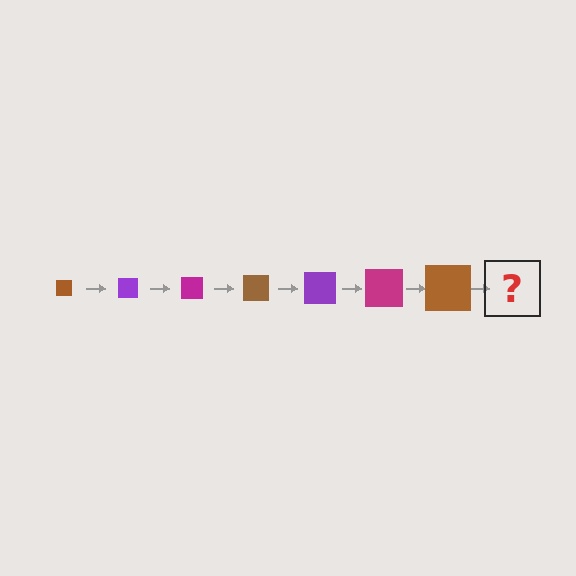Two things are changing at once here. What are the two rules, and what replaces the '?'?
The two rules are that the square grows larger each step and the color cycles through brown, purple, and magenta. The '?' should be a purple square, larger than the previous one.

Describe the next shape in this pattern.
It should be a purple square, larger than the previous one.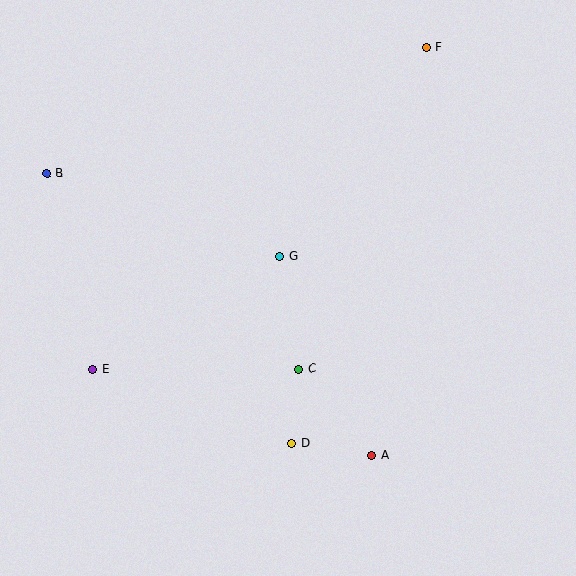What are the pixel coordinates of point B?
Point B is at (46, 173).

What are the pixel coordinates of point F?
Point F is at (426, 47).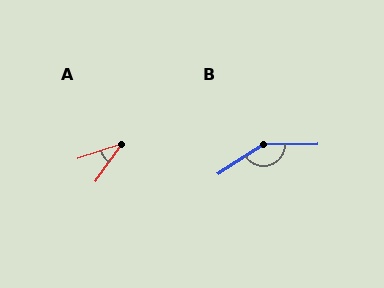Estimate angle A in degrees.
Approximately 36 degrees.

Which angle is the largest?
B, at approximately 148 degrees.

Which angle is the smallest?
A, at approximately 36 degrees.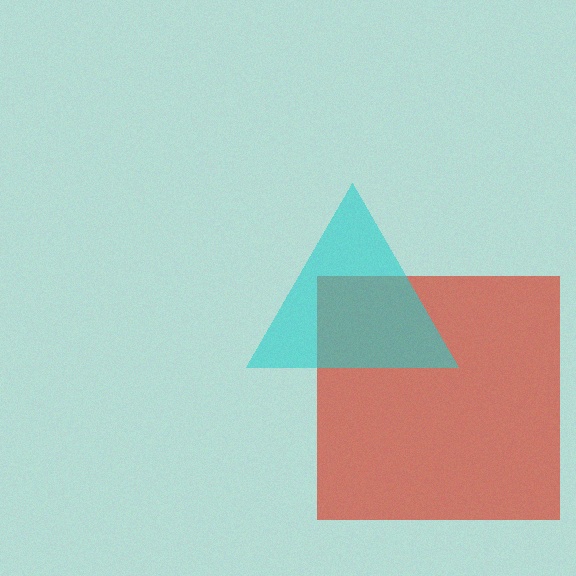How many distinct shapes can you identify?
There are 2 distinct shapes: a red square, a cyan triangle.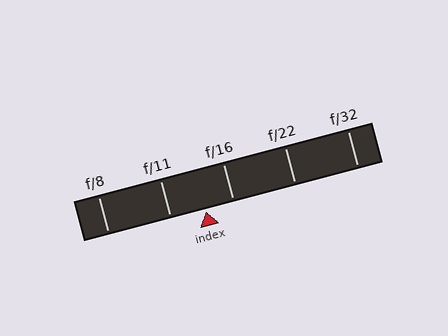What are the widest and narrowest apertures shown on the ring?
The widest aperture shown is f/8 and the narrowest is f/32.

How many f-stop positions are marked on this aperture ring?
There are 5 f-stop positions marked.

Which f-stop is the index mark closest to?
The index mark is closest to f/16.